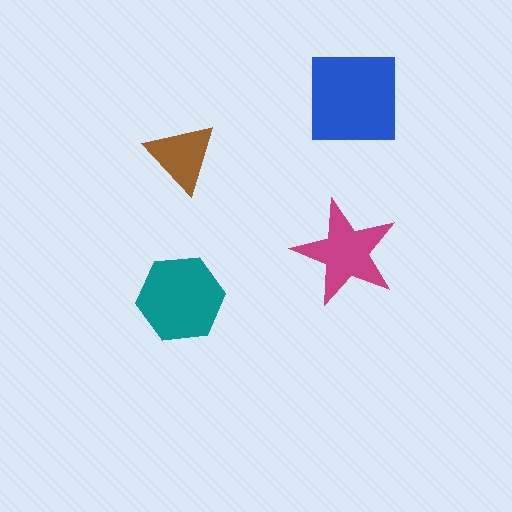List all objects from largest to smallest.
The blue square, the teal hexagon, the magenta star, the brown triangle.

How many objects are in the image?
There are 4 objects in the image.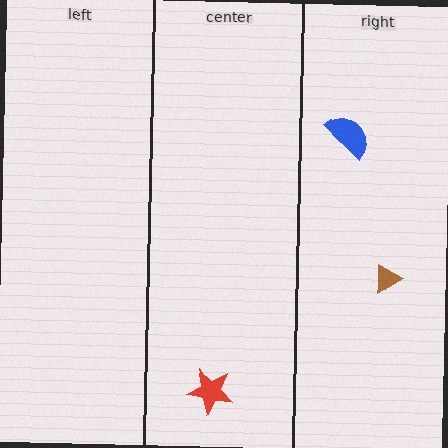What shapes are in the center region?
The red star.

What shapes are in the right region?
The brown triangle, the blue semicircle.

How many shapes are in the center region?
1.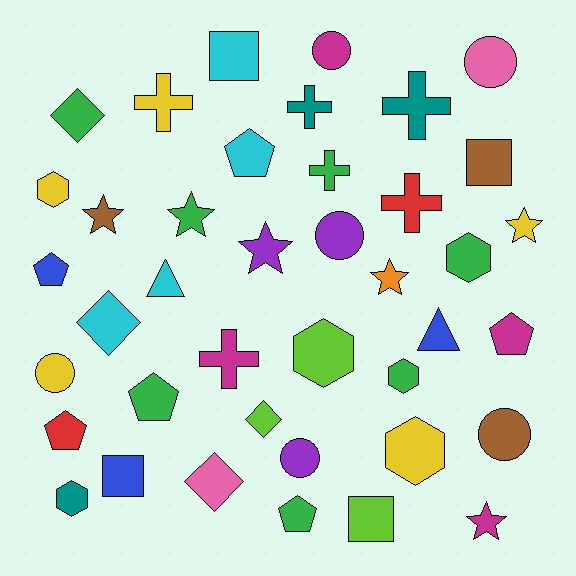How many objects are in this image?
There are 40 objects.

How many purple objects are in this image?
There are 3 purple objects.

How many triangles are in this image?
There are 2 triangles.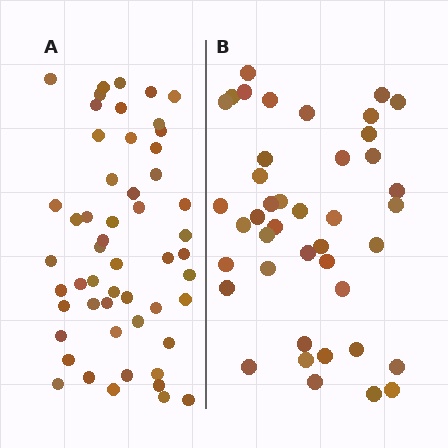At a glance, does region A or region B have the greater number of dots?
Region A (the left region) has more dots.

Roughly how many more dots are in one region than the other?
Region A has roughly 12 or so more dots than region B.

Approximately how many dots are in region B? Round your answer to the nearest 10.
About 40 dots. (The exact count is 42, which rounds to 40.)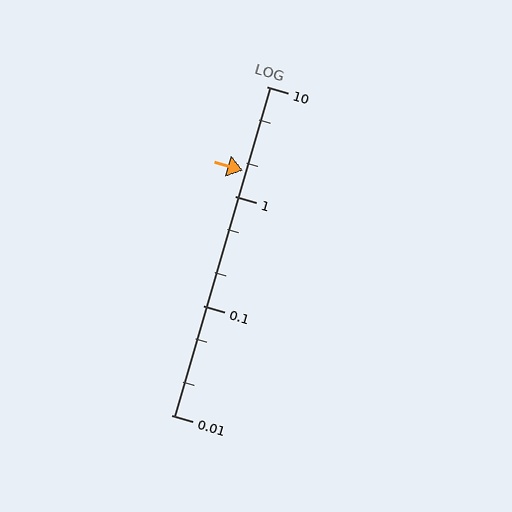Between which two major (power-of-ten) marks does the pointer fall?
The pointer is between 1 and 10.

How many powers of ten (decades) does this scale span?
The scale spans 3 decades, from 0.01 to 10.